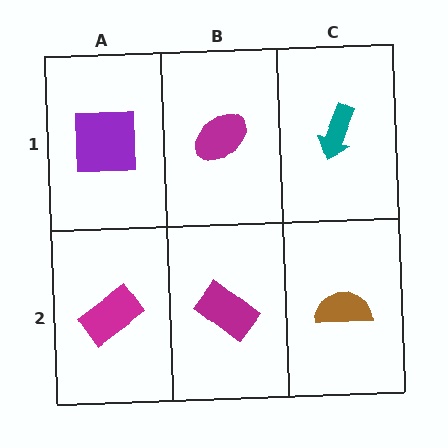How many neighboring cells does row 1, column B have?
3.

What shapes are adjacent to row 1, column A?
A magenta rectangle (row 2, column A), a magenta ellipse (row 1, column B).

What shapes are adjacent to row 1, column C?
A brown semicircle (row 2, column C), a magenta ellipse (row 1, column B).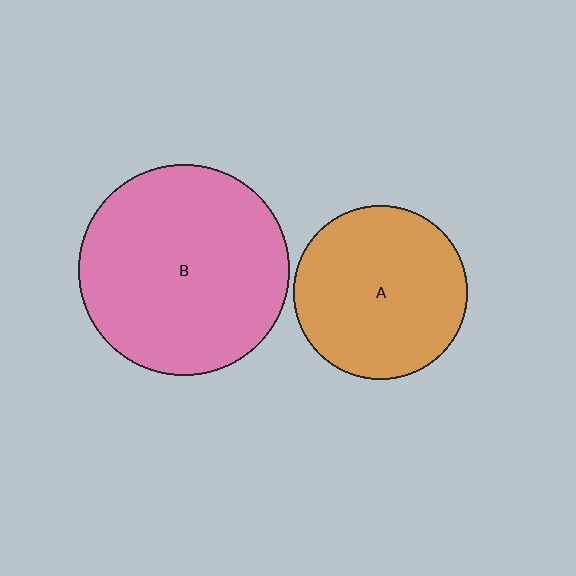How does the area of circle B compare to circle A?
Approximately 1.5 times.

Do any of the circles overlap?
No, none of the circles overlap.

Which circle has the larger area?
Circle B (pink).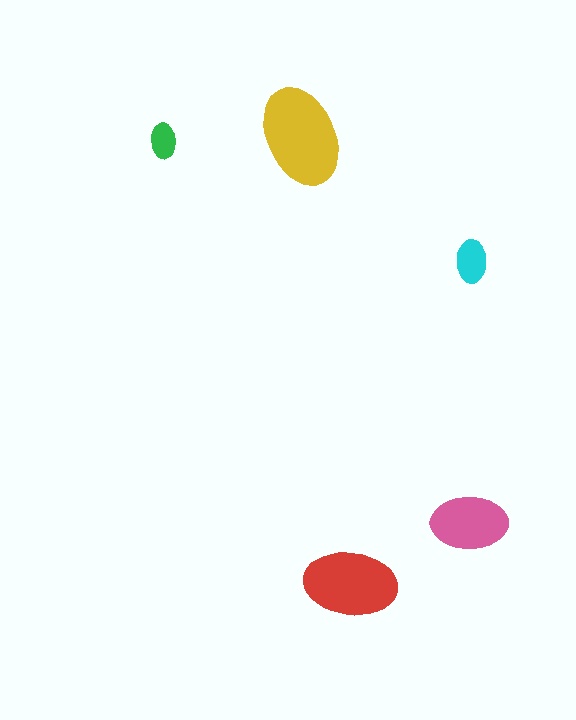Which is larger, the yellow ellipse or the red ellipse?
The yellow one.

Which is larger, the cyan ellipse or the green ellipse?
The cyan one.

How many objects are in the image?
There are 5 objects in the image.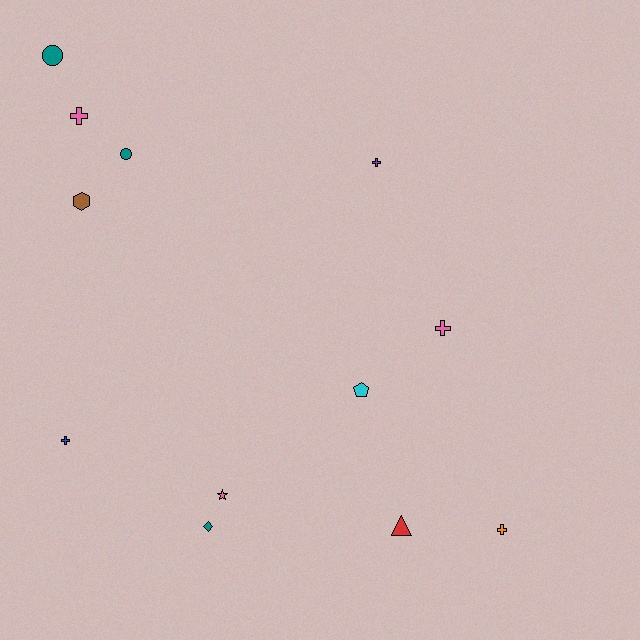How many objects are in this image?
There are 12 objects.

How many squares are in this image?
There are no squares.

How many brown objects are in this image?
There is 1 brown object.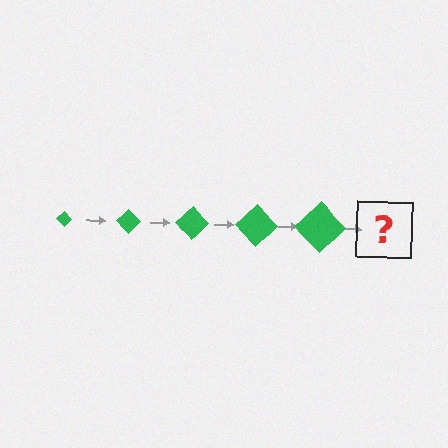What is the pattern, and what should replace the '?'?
The pattern is that the diamond gets progressively larger each step. The '?' should be a green diamond, larger than the previous one.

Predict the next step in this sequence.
The next step is a green diamond, larger than the previous one.